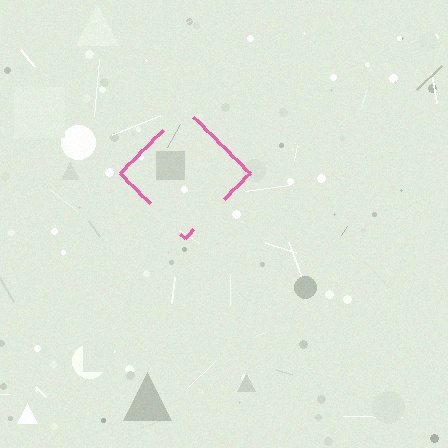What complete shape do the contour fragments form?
The contour fragments form a diamond.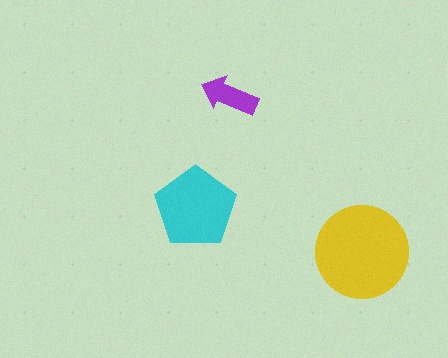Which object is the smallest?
The purple arrow.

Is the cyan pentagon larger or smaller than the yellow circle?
Smaller.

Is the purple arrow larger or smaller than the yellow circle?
Smaller.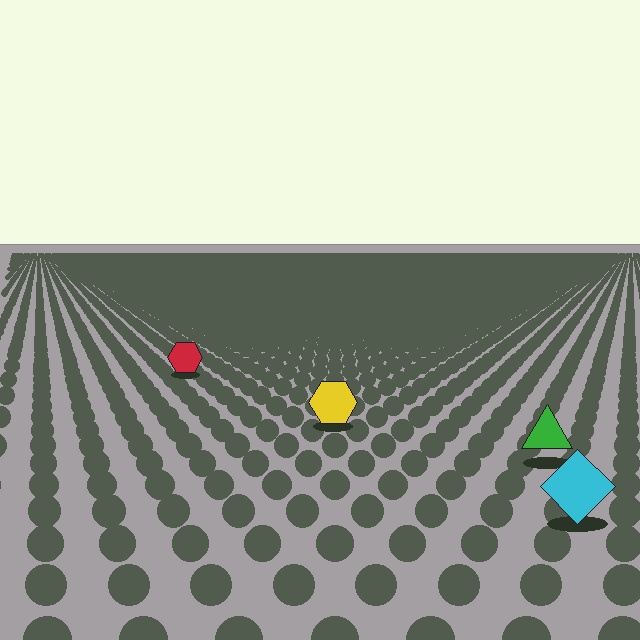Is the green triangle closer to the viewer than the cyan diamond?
No. The cyan diamond is closer — you can tell from the texture gradient: the ground texture is coarser near it.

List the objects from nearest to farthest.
From nearest to farthest: the cyan diamond, the green triangle, the yellow hexagon, the red hexagon.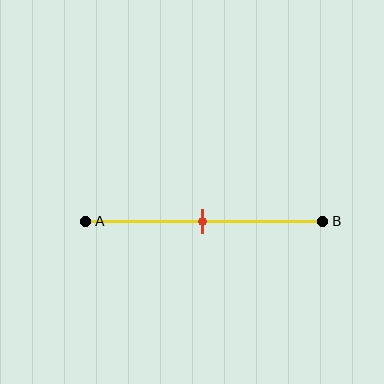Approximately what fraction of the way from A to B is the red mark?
The red mark is approximately 50% of the way from A to B.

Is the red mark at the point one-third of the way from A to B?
No, the mark is at about 50% from A, not at the 33% one-third point.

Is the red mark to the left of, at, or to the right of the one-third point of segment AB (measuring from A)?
The red mark is to the right of the one-third point of segment AB.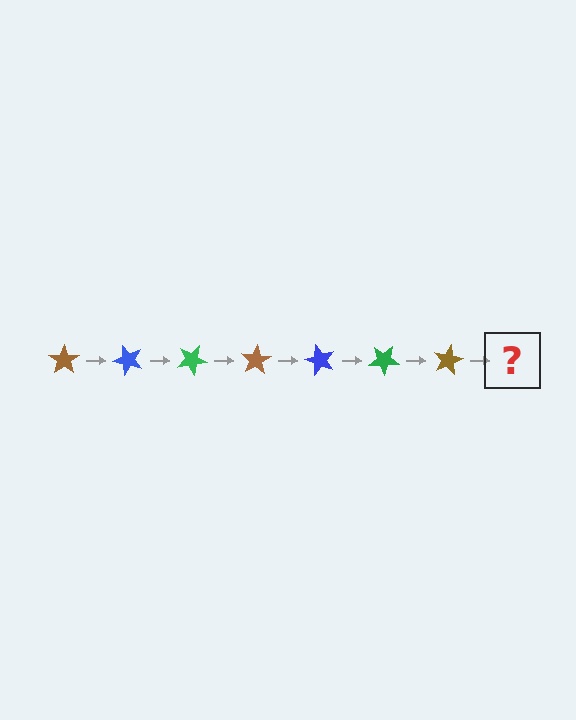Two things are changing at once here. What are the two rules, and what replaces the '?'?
The two rules are that it rotates 50 degrees each step and the color cycles through brown, blue, and green. The '?' should be a blue star, rotated 350 degrees from the start.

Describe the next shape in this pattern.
It should be a blue star, rotated 350 degrees from the start.